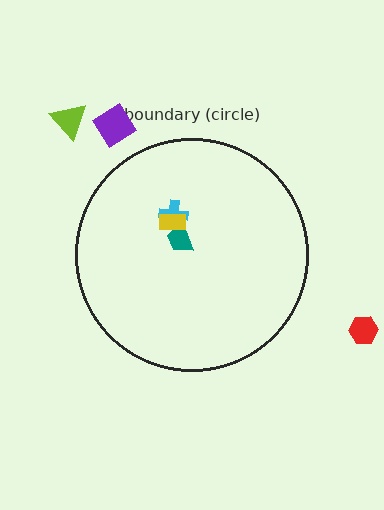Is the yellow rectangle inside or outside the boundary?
Inside.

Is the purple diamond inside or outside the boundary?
Outside.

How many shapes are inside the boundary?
3 inside, 3 outside.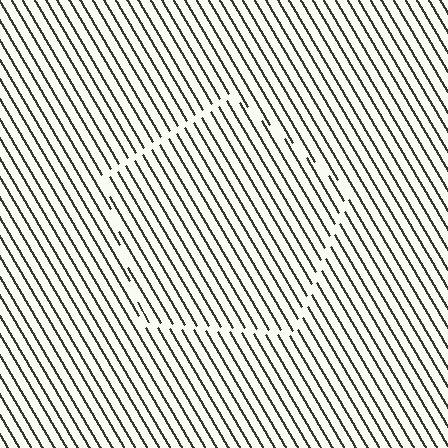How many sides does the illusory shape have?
5 sides — the line-ends trace a pentagon.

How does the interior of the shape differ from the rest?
The interior of the shape contains the same grating, shifted by half a period — the contour is defined by the phase discontinuity where line-ends from the inner and outer gratings abut.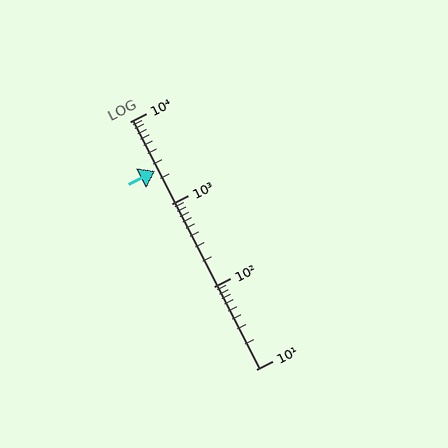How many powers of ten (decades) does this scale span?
The scale spans 3 decades, from 10 to 10000.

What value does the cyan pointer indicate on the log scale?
The pointer indicates approximately 2500.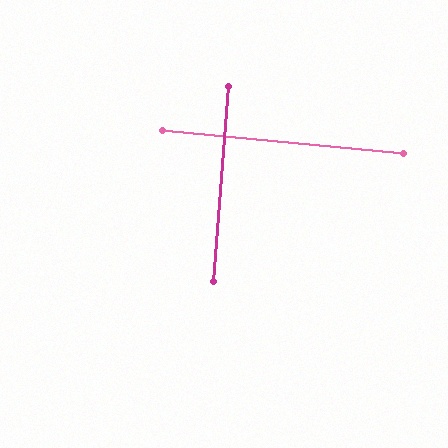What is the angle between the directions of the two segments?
Approximately 89 degrees.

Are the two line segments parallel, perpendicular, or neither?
Perpendicular — they meet at approximately 89°.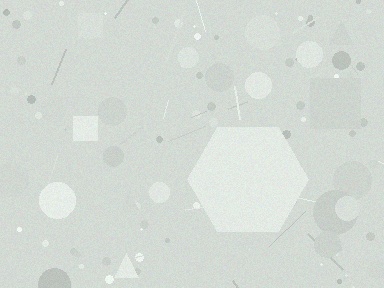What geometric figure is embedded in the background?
A hexagon is embedded in the background.